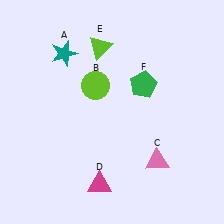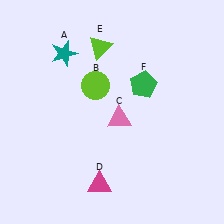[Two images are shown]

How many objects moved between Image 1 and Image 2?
1 object moved between the two images.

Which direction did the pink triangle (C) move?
The pink triangle (C) moved up.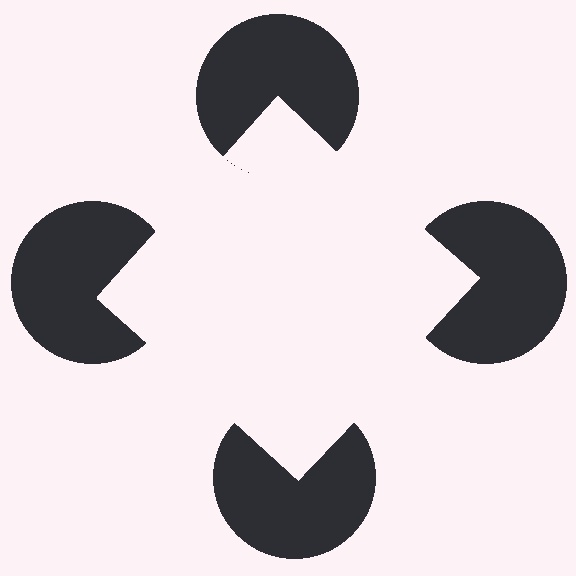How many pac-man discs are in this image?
There are 4 — one at each vertex of the illusory square.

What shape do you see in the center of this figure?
An illusory square — its edges are inferred from the aligned wedge cuts in the pac-man discs, not physically drawn.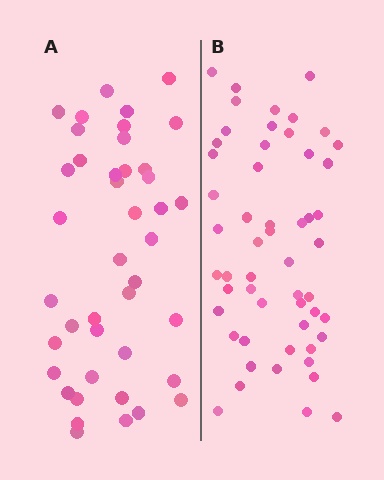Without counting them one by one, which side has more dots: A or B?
Region B (the right region) has more dots.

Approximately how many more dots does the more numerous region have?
Region B has roughly 12 or so more dots than region A.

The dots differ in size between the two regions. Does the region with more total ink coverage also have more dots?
No. Region A has more total ink coverage because its dots are larger, but region B actually contains more individual dots. Total area can be misleading — the number of items is what matters here.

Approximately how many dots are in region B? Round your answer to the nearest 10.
About 50 dots. (The exact count is 54, which rounds to 50.)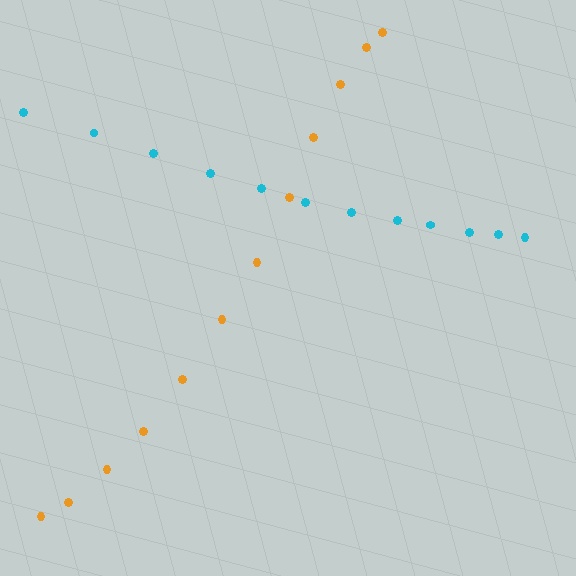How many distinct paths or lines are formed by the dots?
There are 2 distinct paths.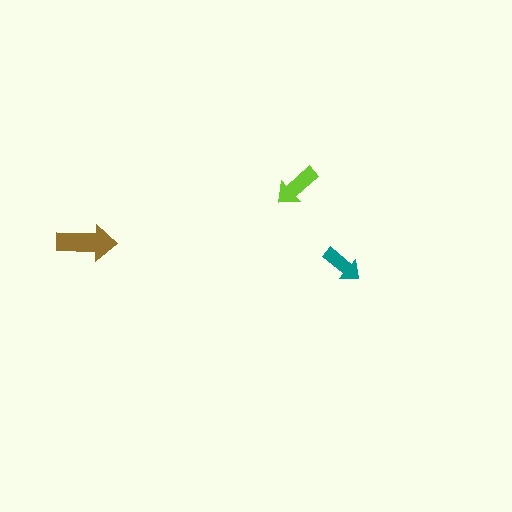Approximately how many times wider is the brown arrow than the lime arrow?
About 1.5 times wider.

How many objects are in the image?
There are 3 objects in the image.